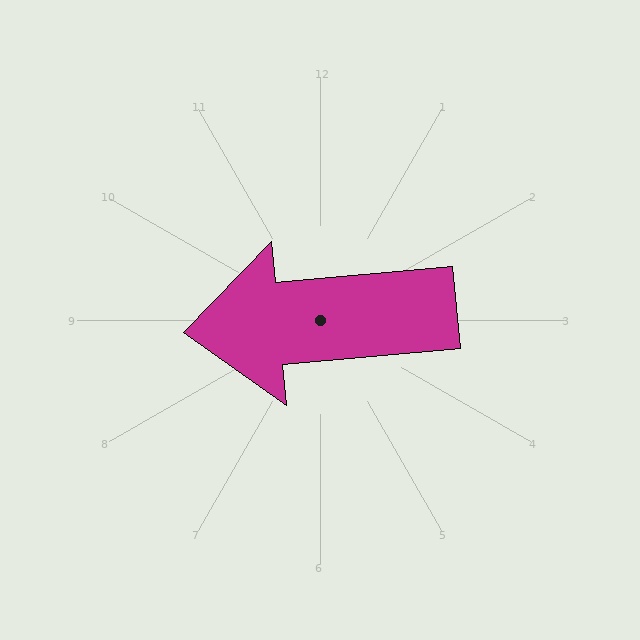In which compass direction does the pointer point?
West.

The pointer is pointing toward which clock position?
Roughly 9 o'clock.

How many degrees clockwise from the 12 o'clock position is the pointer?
Approximately 265 degrees.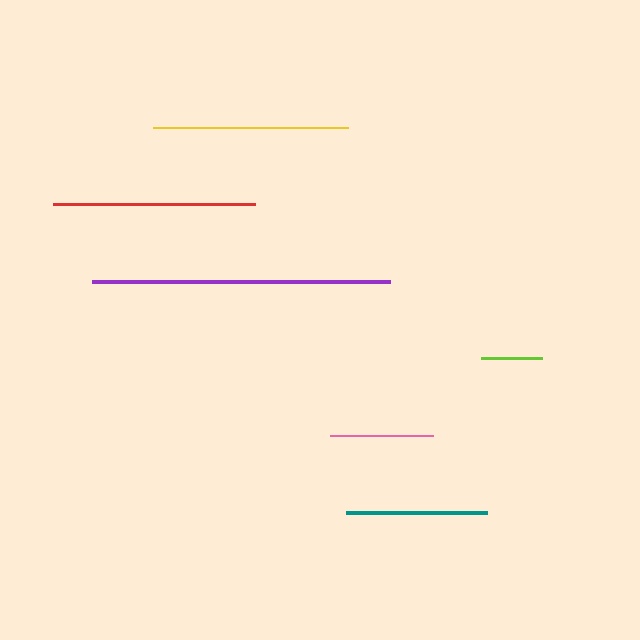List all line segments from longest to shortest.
From longest to shortest: purple, red, yellow, teal, pink, lime.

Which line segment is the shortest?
The lime line is the shortest at approximately 61 pixels.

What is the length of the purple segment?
The purple segment is approximately 297 pixels long.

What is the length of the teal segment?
The teal segment is approximately 141 pixels long.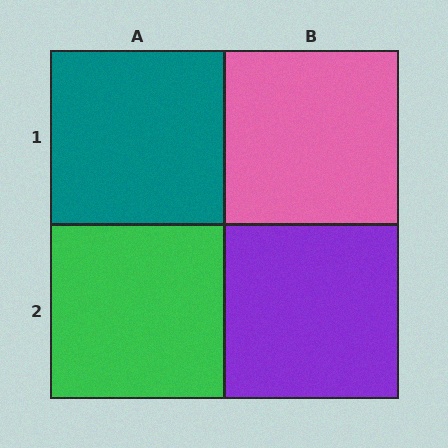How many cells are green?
1 cell is green.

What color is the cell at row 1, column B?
Pink.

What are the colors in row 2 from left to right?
Green, purple.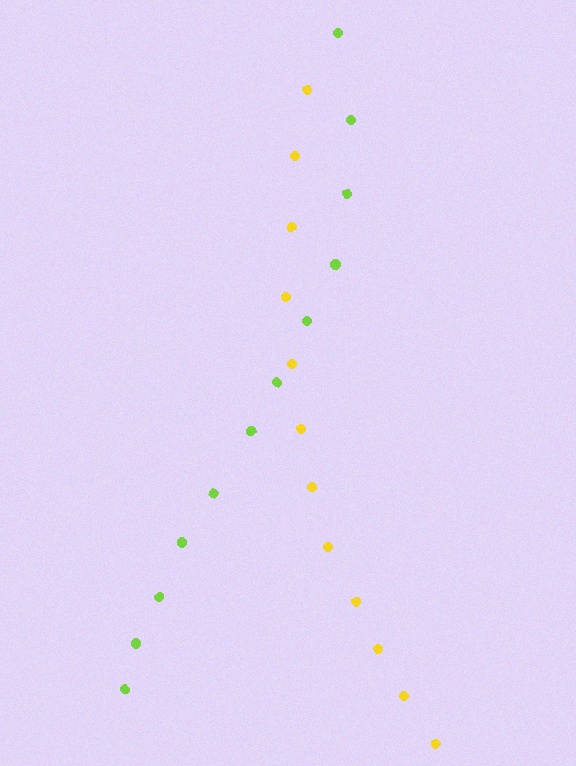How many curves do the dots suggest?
There are 2 distinct paths.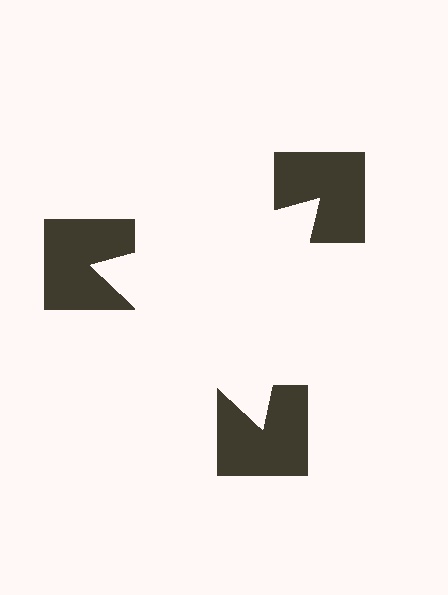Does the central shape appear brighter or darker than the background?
It typically appears slightly brighter than the background, even though no actual brightness change is drawn.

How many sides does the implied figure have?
3 sides.